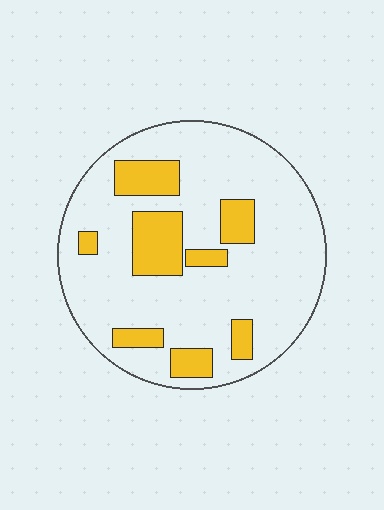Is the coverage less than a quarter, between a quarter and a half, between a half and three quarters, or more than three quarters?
Less than a quarter.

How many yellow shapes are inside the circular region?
8.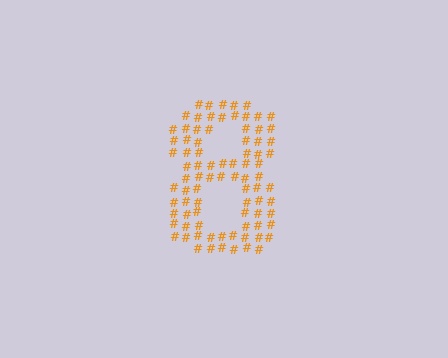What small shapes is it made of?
It is made of small hash symbols.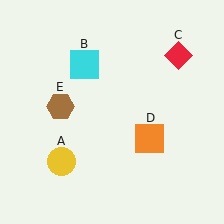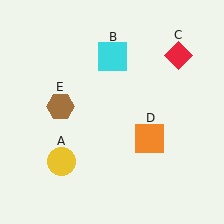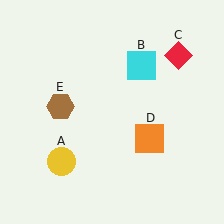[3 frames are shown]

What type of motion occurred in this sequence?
The cyan square (object B) rotated clockwise around the center of the scene.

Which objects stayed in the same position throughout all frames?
Yellow circle (object A) and red diamond (object C) and orange square (object D) and brown hexagon (object E) remained stationary.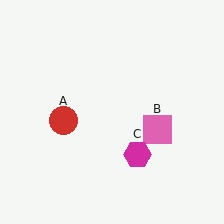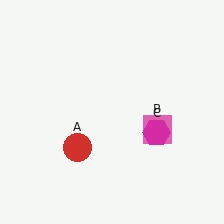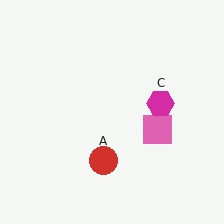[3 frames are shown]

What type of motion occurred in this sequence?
The red circle (object A), magenta hexagon (object C) rotated counterclockwise around the center of the scene.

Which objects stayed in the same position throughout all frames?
Pink square (object B) remained stationary.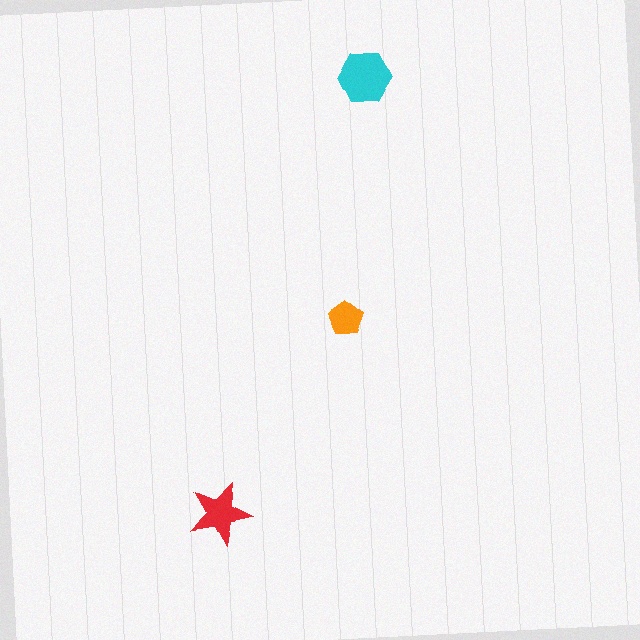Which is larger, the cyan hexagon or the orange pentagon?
The cyan hexagon.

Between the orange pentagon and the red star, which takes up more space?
The red star.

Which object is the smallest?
The orange pentagon.